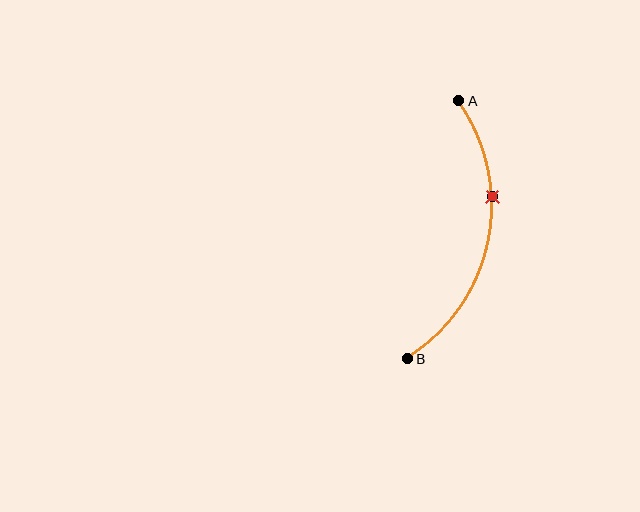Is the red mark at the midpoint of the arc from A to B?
No. The red mark lies on the arc but is closer to endpoint A. The arc midpoint would be at the point on the curve equidistant along the arc from both A and B.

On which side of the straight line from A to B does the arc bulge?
The arc bulges to the right of the straight line connecting A and B.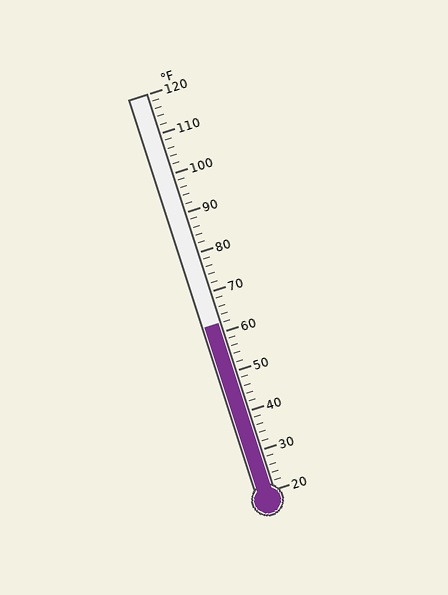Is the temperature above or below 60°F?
The temperature is above 60°F.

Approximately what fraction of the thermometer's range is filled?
The thermometer is filled to approximately 40% of its range.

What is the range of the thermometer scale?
The thermometer scale ranges from 20°F to 120°F.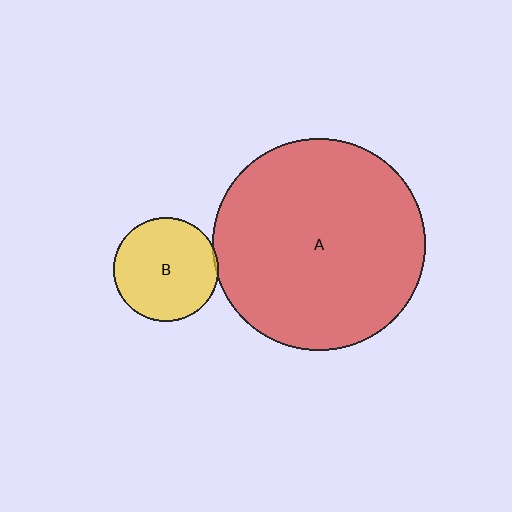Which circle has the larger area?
Circle A (red).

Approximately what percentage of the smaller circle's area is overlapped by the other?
Approximately 5%.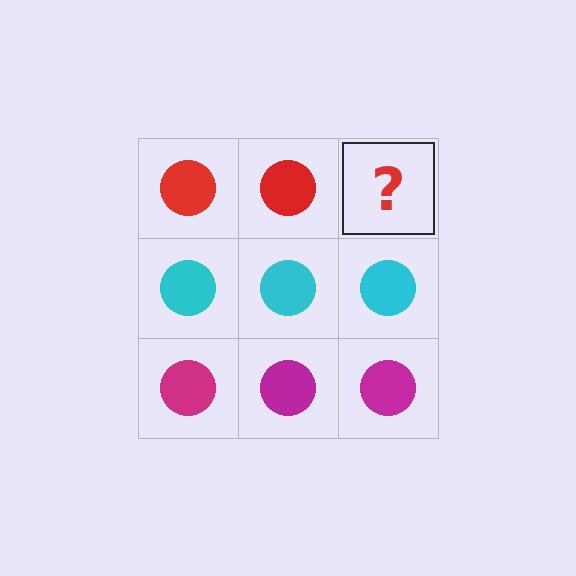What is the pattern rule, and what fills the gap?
The rule is that each row has a consistent color. The gap should be filled with a red circle.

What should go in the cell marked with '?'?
The missing cell should contain a red circle.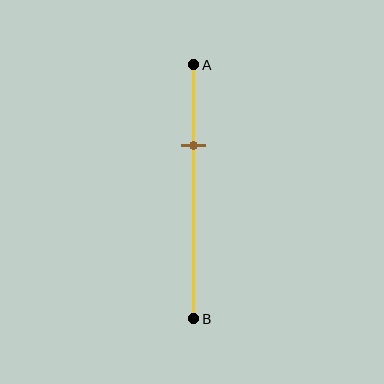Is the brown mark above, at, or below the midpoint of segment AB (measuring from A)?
The brown mark is above the midpoint of segment AB.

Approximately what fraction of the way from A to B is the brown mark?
The brown mark is approximately 30% of the way from A to B.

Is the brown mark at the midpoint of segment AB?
No, the mark is at about 30% from A, not at the 50% midpoint.